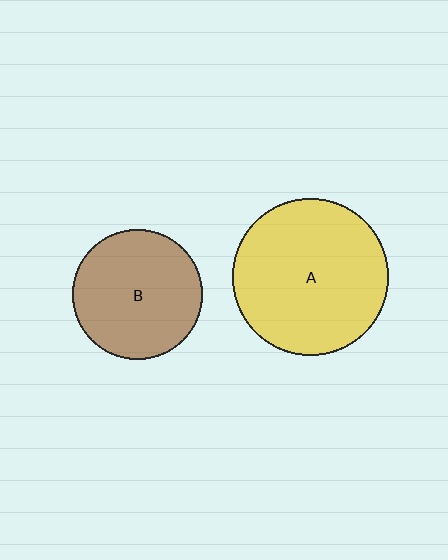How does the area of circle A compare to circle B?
Approximately 1.5 times.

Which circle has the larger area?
Circle A (yellow).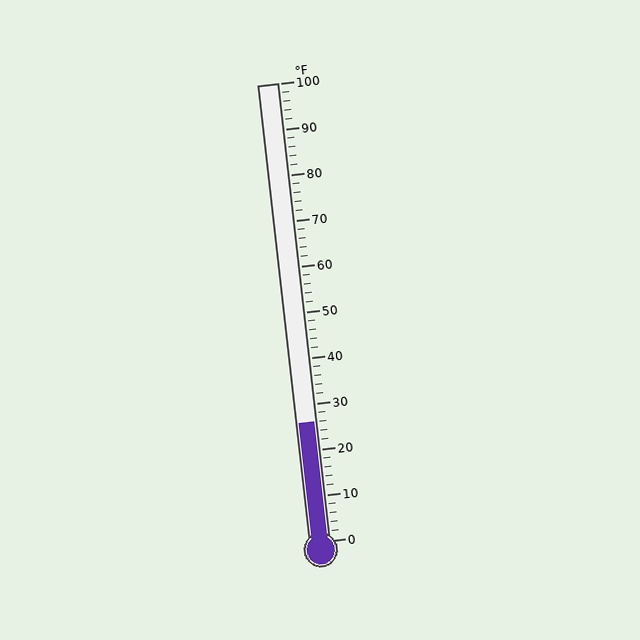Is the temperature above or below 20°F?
The temperature is above 20°F.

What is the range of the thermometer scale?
The thermometer scale ranges from 0°F to 100°F.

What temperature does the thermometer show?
The thermometer shows approximately 26°F.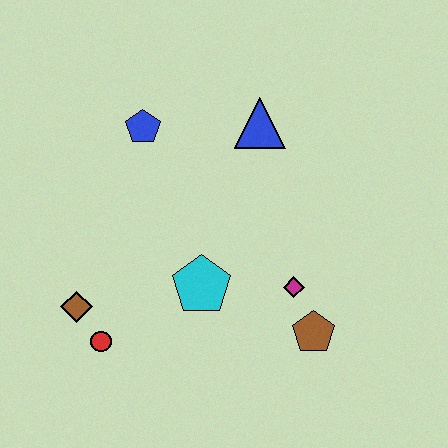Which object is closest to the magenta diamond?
The brown pentagon is closest to the magenta diamond.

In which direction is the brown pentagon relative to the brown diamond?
The brown pentagon is to the right of the brown diamond.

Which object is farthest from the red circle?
The blue triangle is farthest from the red circle.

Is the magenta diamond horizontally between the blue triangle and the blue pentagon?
No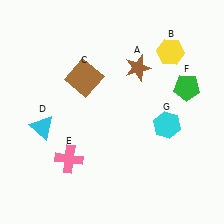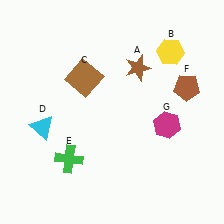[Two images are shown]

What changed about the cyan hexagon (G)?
In Image 1, G is cyan. In Image 2, it changed to magenta.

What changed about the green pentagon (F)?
In Image 1, F is green. In Image 2, it changed to brown.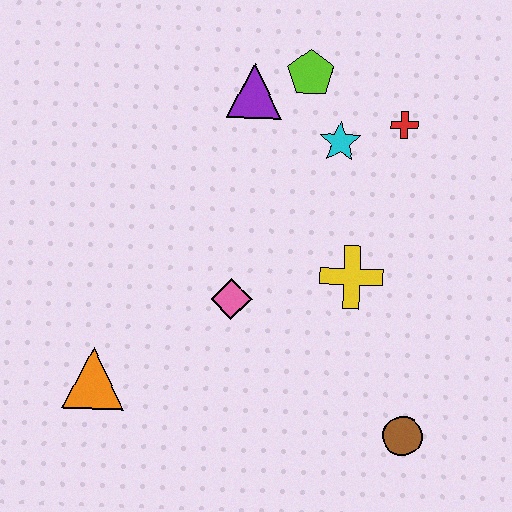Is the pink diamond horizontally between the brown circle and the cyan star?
No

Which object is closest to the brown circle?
The yellow cross is closest to the brown circle.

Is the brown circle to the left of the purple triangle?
No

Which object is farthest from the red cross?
The orange triangle is farthest from the red cross.